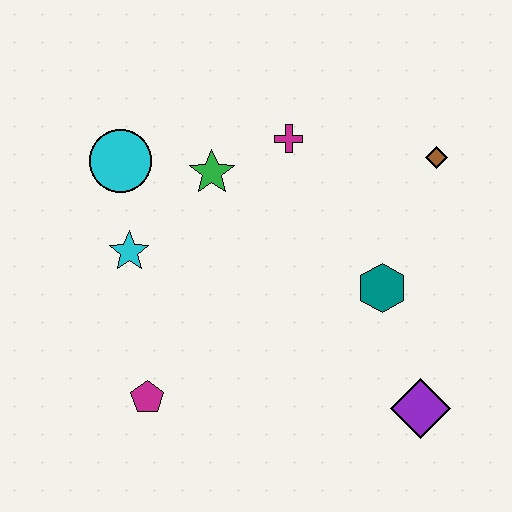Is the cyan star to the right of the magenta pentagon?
No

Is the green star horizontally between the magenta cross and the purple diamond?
No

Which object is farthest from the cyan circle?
The purple diamond is farthest from the cyan circle.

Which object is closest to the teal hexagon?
The purple diamond is closest to the teal hexagon.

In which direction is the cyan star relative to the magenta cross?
The cyan star is to the left of the magenta cross.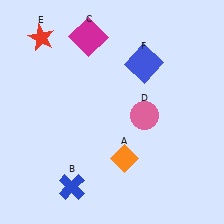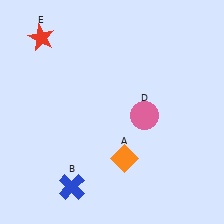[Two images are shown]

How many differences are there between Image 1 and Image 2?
There are 2 differences between the two images.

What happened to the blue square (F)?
The blue square (F) was removed in Image 2. It was in the top-right area of Image 1.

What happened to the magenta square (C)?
The magenta square (C) was removed in Image 2. It was in the top-left area of Image 1.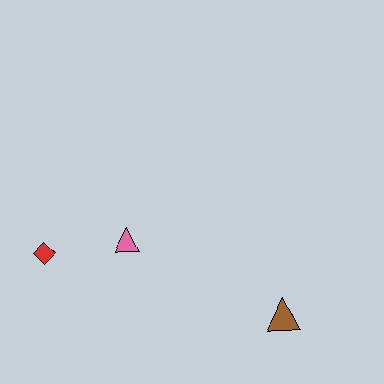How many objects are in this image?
There are 3 objects.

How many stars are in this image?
There are no stars.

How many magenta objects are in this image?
There are no magenta objects.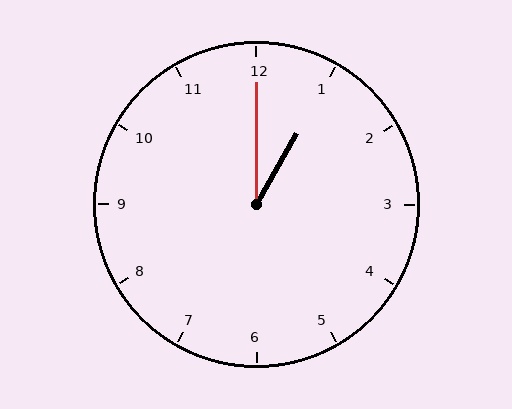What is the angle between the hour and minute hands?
Approximately 30 degrees.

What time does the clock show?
1:00.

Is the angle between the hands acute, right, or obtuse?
It is acute.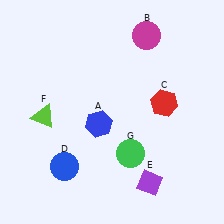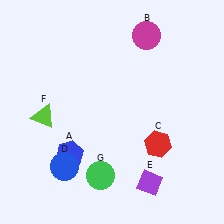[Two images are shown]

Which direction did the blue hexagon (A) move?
The blue hexagon (A) moved down.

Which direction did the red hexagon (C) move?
The red hexagon (C) moved down.